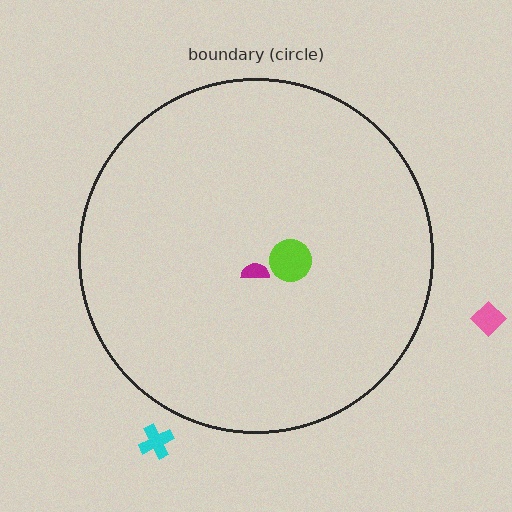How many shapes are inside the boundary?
2 inside, 2 outside.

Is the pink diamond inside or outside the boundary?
Outside.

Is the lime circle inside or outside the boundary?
Inside.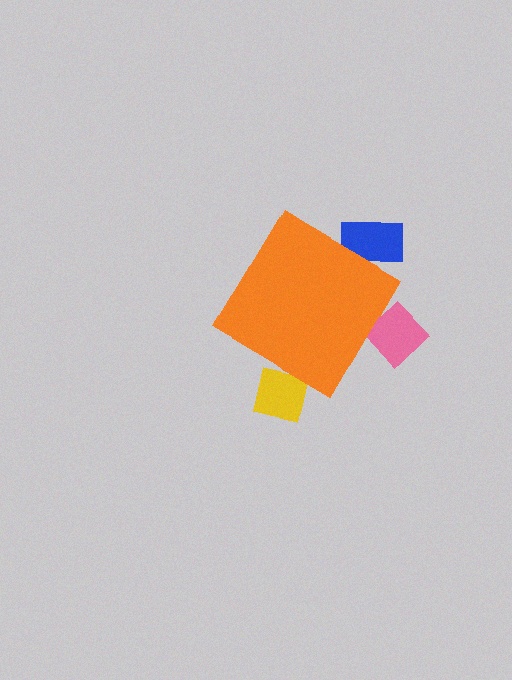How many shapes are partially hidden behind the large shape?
3 shapes are partially hidden.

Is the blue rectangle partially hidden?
Yes, the blue rectangle is partially hidden behind the orange diamond.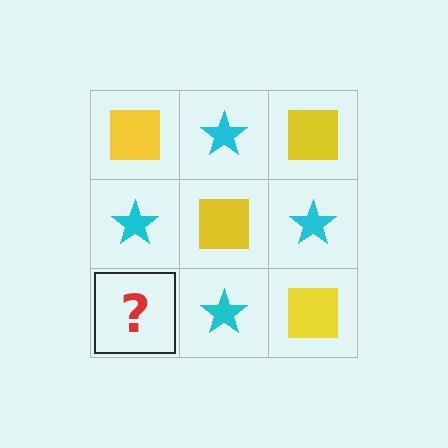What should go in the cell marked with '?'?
The missing cell should contain a yellow square.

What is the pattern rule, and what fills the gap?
The rule is that it alternates yellow square and cyan star in a checkerboard pattern. The gap should be filled with a yellow square.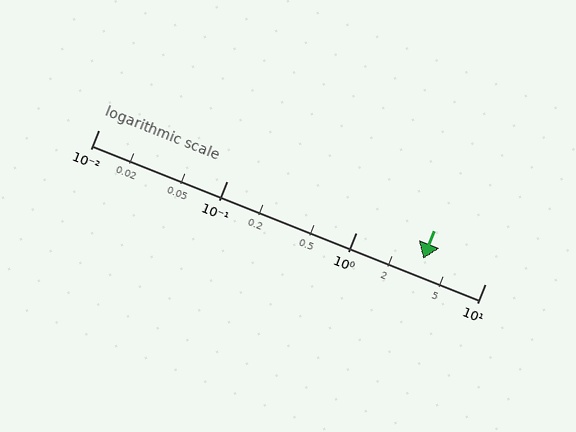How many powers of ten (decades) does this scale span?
The scale spans 3 decades, from 0.01 to 10.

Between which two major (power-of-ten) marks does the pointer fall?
The pointer is between 1 and 10.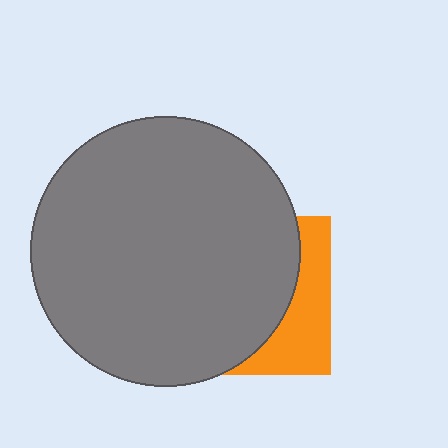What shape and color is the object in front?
The object in front is a gray circle.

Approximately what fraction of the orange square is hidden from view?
Roughly 69% of the orange square is hidden behind the gray circle.